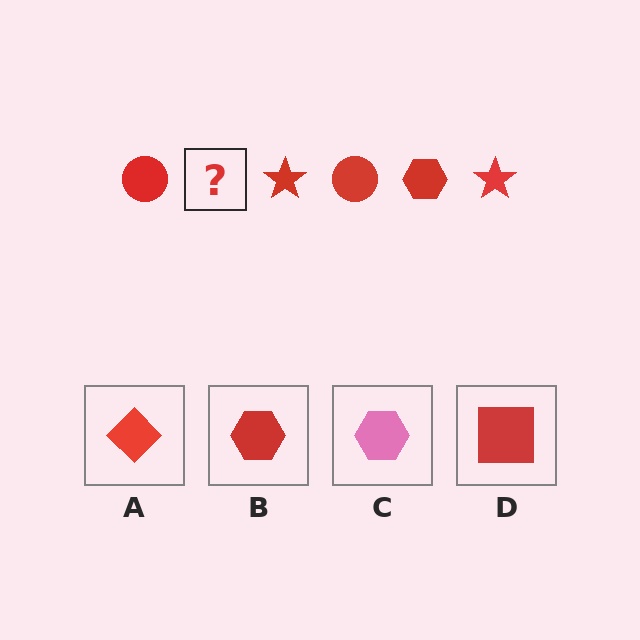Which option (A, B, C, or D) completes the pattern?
B.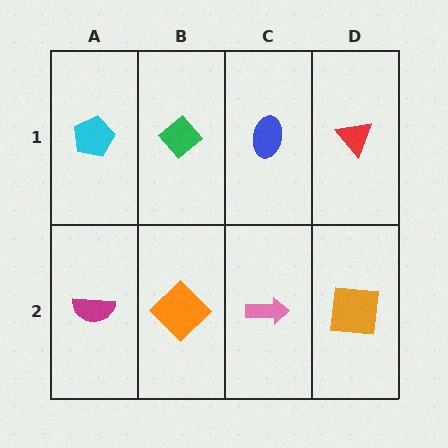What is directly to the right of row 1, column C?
A red triangle.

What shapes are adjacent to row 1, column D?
An orange square (row 2, column D), a blue ellipse (row 1, column C).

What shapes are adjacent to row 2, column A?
A cyan pentagon (row 1, column A), an orange diamond (row 2, column B).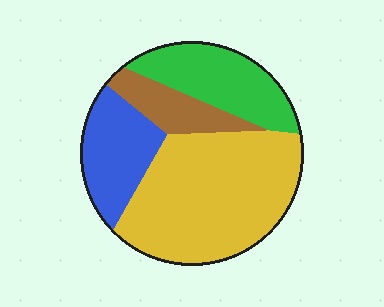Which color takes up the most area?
Yellow, at roughly 50%.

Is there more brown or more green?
Green.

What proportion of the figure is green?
Green covers 21% of the figure.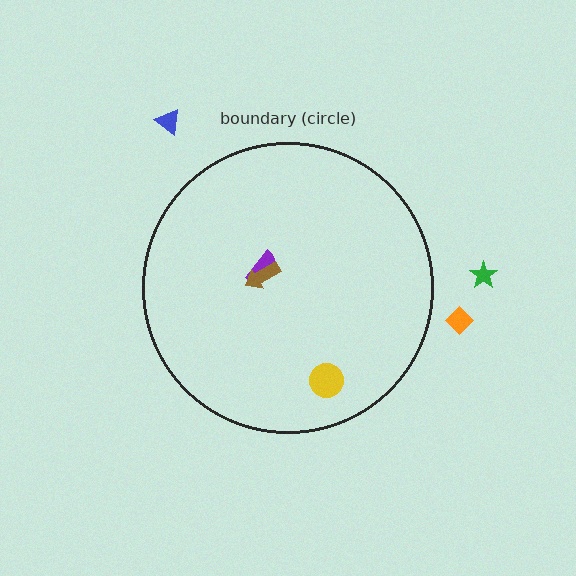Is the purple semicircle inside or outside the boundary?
Inside.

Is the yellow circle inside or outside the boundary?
Inside.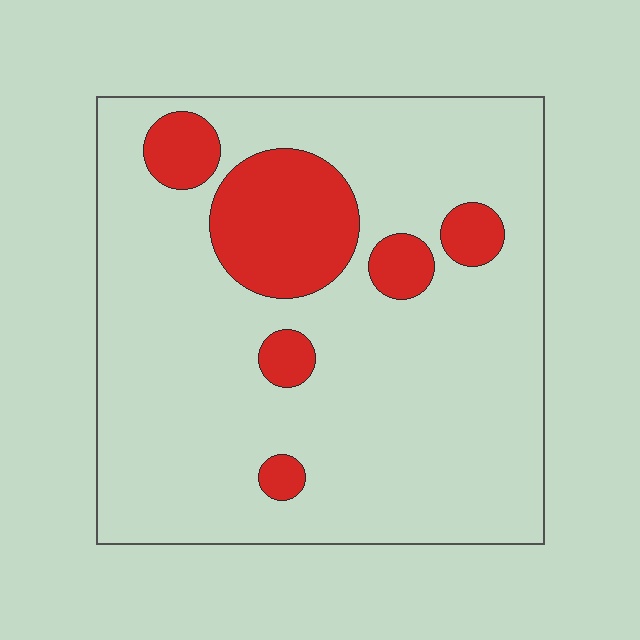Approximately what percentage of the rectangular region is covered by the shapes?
Approximately 15%.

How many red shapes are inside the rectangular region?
6.